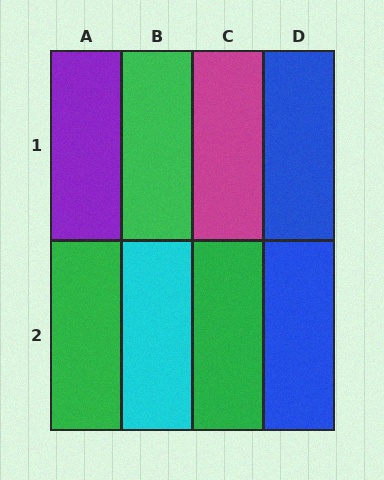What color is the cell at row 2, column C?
Green.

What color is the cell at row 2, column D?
Blue.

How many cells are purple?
1 cell is purple.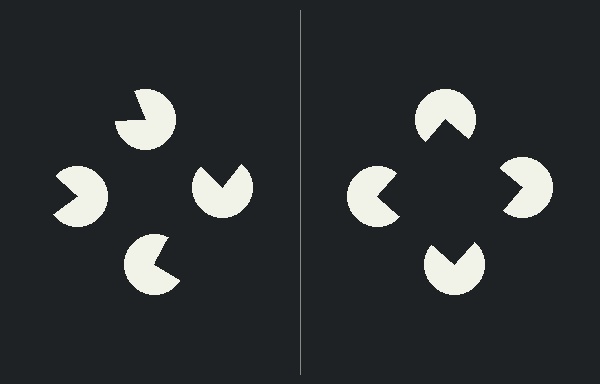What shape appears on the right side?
An illusory square.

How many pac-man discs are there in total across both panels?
8 — 4 on each side.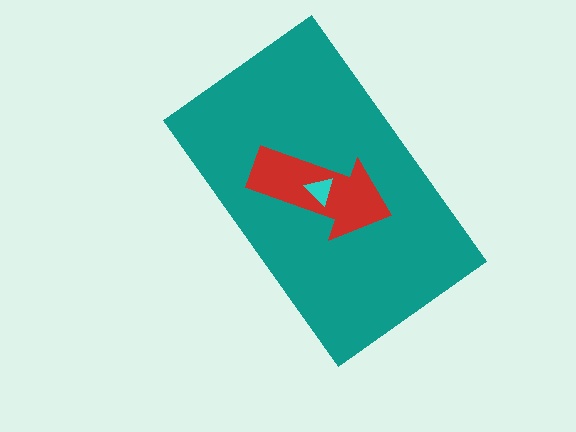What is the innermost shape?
The cyan triangle.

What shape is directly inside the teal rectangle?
The red arrow.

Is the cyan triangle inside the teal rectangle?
Yes.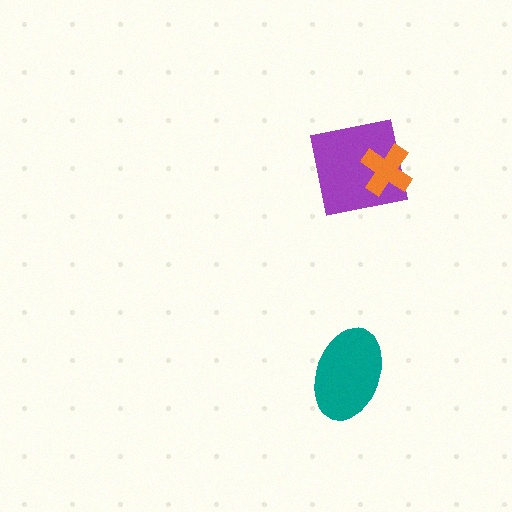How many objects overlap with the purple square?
1 object overlaps with the purple square.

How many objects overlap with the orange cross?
1 object overlaps with the orange cross.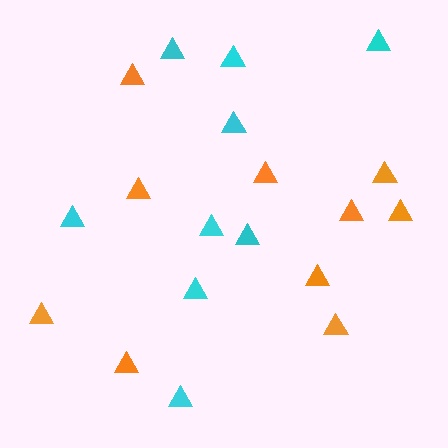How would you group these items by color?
There are 2 groups: one group of cyan triangles (9) and one group of orange triangles (10).